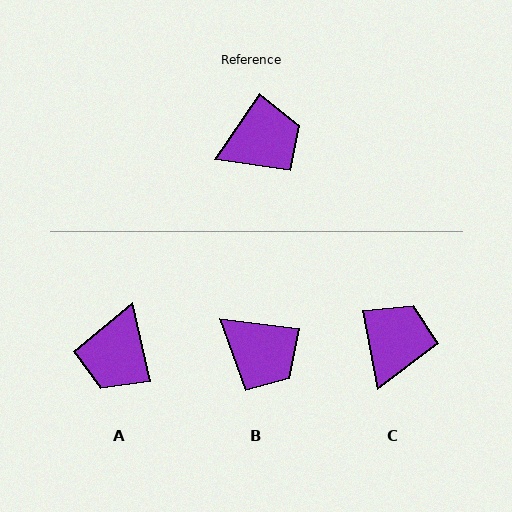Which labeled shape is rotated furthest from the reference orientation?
A, about 133 degrees away.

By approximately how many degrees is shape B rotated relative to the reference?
Approximately 63 degrees clockwise.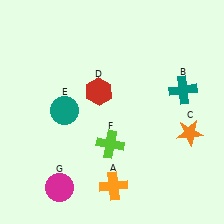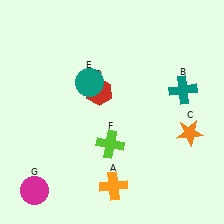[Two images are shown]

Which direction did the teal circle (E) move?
The teal circle (E) moved up.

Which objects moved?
The objects that moved are: the teal circle (E), the magenta circle (G).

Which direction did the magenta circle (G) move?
The magenta circle (G) moved left.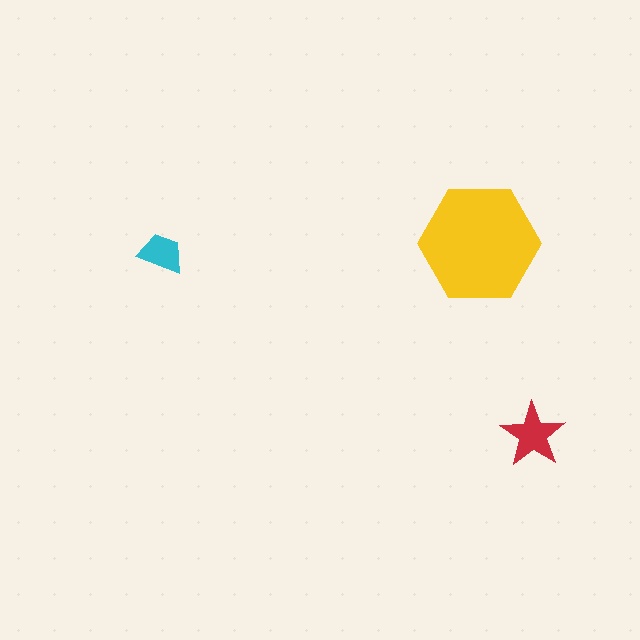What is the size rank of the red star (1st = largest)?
2nd.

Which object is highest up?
The yellow hexagon is topmost.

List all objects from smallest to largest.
The cyan trapezoid, the red star, the yellow hexagon.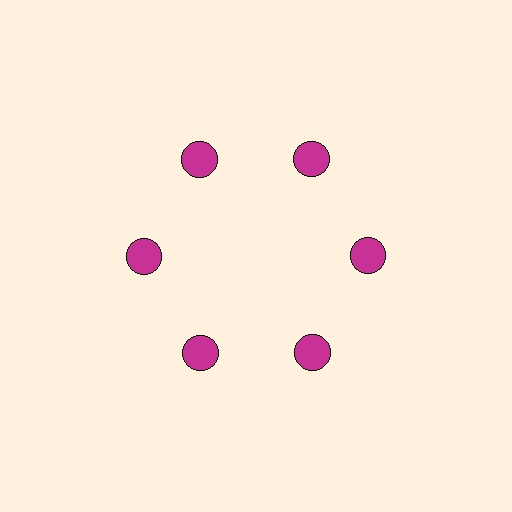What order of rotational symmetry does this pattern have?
This pattern has 6-fold rotational symmetry.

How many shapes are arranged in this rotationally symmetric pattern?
There are 6 shapes, arranged in 6 groups of 1.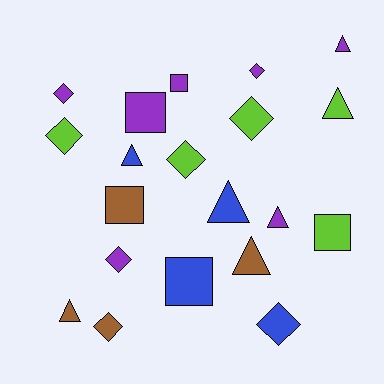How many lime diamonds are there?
There are 3 lime diamonds.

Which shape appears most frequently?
Diamond, with 8 objects.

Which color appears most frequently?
Purple, with 7 objects.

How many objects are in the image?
There are 20 objects.